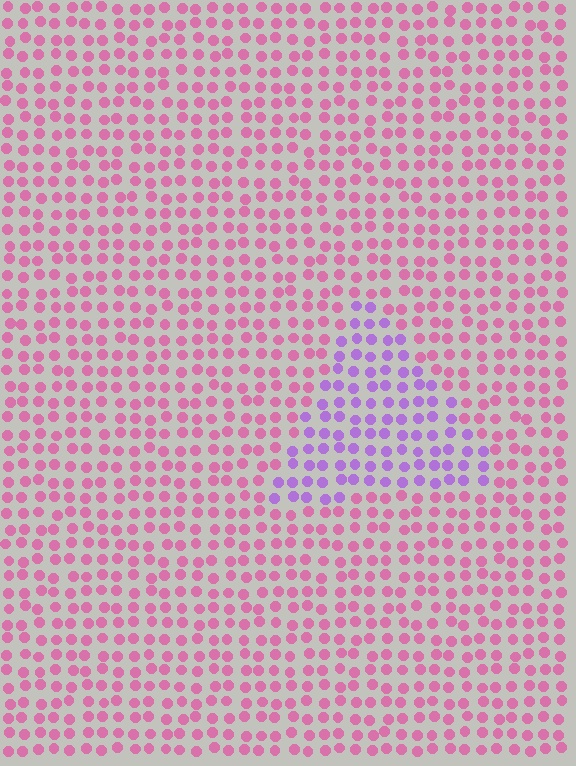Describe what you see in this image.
The image is filled with small pink elements in a uniform arrangement. A triangle-shaped region is visible where the elements are tinted to a slightly different hue, forming a subtle color boundary.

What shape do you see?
I see a triangle.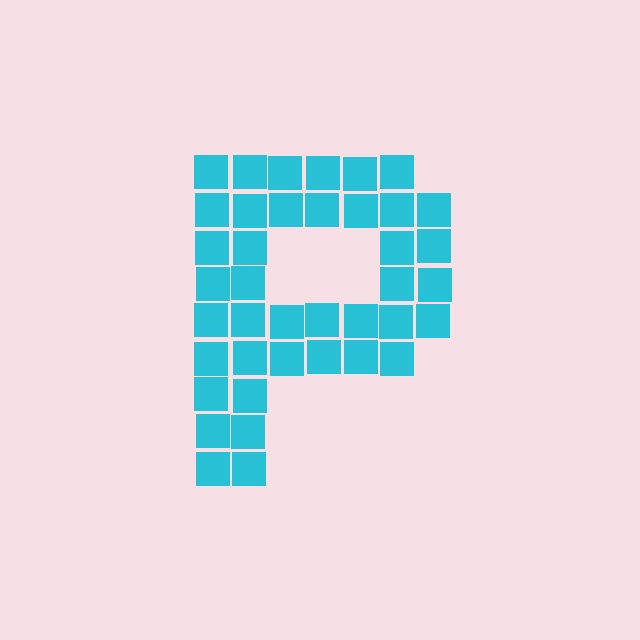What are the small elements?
The small elements are squares.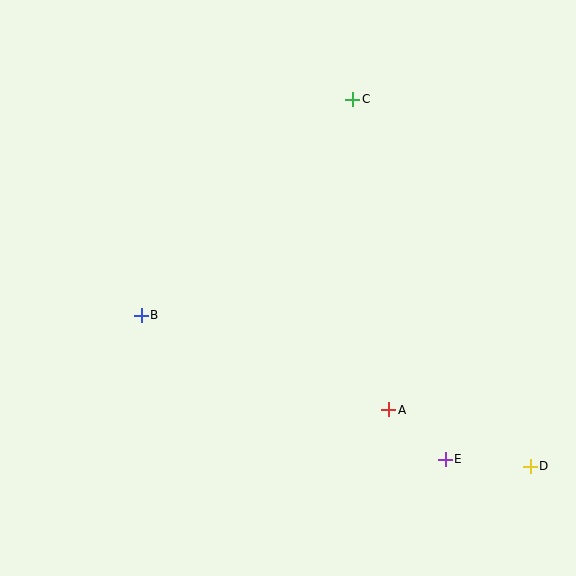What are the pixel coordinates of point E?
Point E is at (445, 459).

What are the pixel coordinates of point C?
Point C is at (353, 99).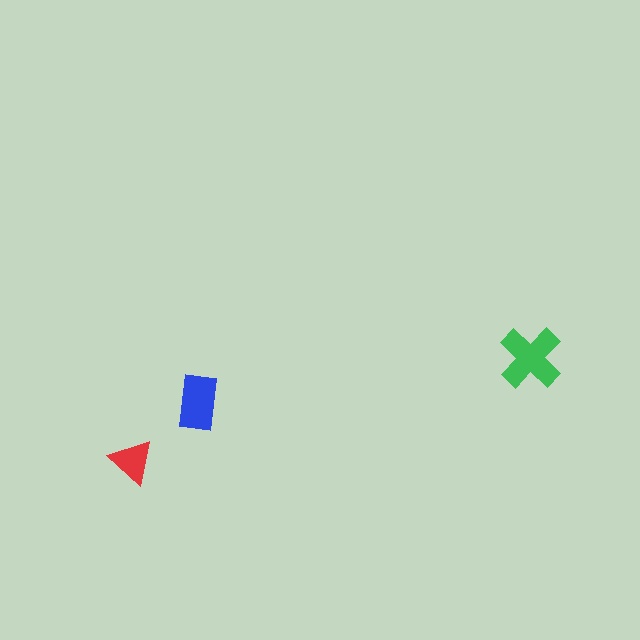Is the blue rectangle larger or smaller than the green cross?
Smaller.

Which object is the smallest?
The red triangle.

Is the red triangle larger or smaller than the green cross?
Smaller.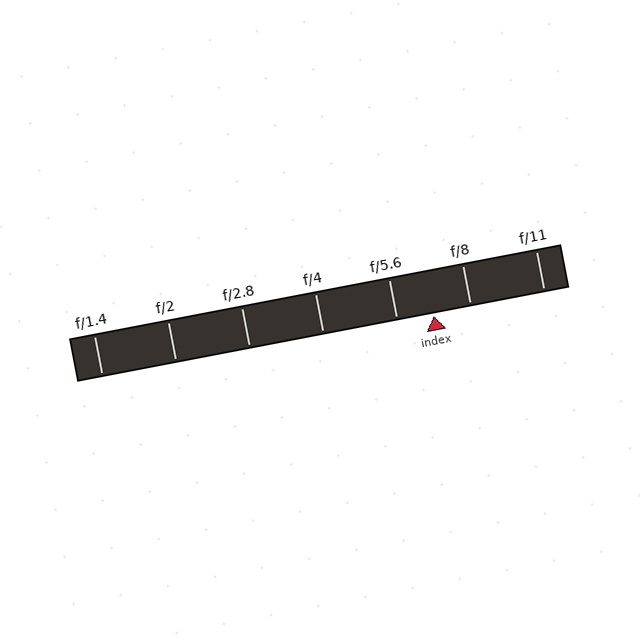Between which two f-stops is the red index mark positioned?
The index mark is between f/5.6 and f/8.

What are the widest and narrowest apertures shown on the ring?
The widest aperture shown is f/1.4 and the narrowest is f/11.